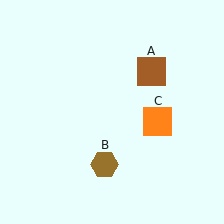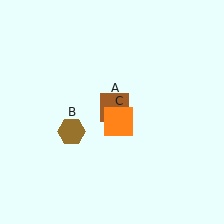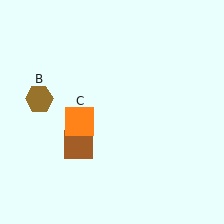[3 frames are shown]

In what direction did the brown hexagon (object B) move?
The brown hexagon (object B) moved up and to the left.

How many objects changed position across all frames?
3 objects changed position: brown square (object A), brown hexagon (object B), orange square (object C).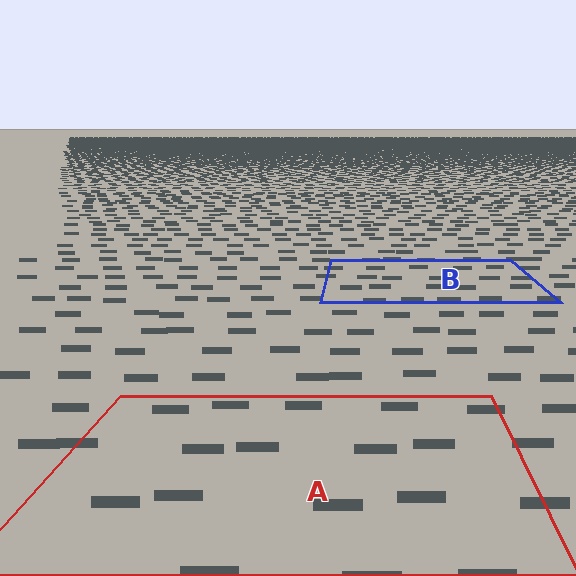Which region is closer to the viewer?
Region A is closer. The texture elements there are larger and more spread out.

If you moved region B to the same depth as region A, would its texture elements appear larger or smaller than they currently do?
They would appear larger. At a closer depth, the same texture elements are projected at a bigger on-screen size.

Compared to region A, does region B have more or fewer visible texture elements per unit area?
Region B has more texture elements per unit area — they are packed more densely because it is farther away.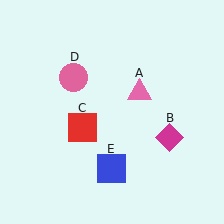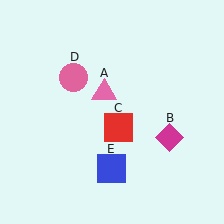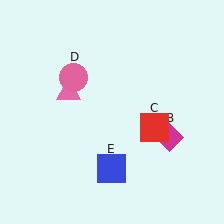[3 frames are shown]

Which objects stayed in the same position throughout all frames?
Magenta diamond (object B) and pink circle (object D) and blue square (object E) remained stationary.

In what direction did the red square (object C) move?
The red square (object C) moved right.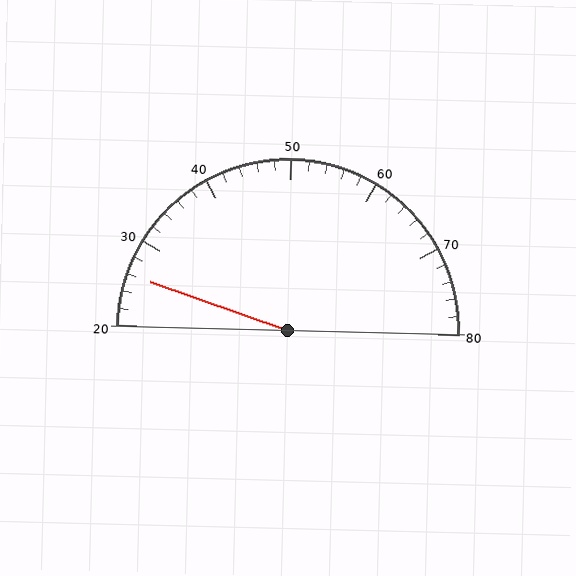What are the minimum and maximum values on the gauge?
The gauge ranges from 20 to 80.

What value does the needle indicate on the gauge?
The needle indicates approximately 26.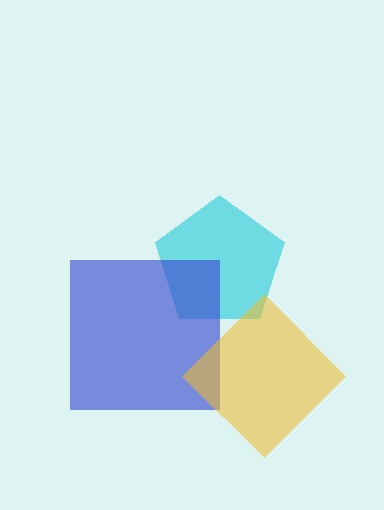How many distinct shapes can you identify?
There are 3 distinct shapes: a cyan pentagon, a blue square, a yellow diamond.